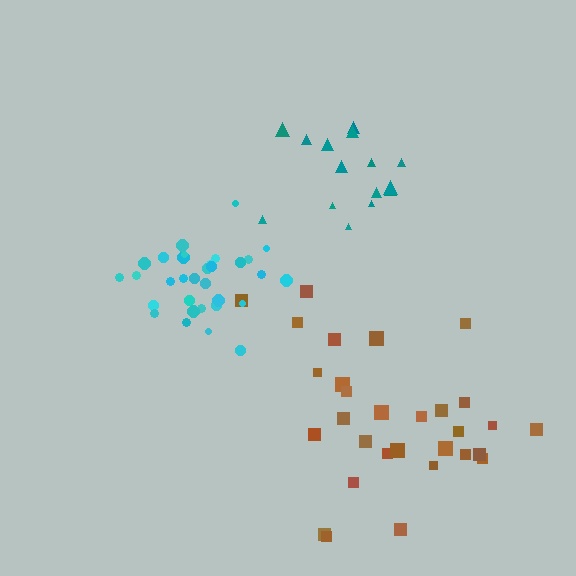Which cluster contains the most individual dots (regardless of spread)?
Cyan (32).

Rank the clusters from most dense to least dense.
cyan, teal, brown.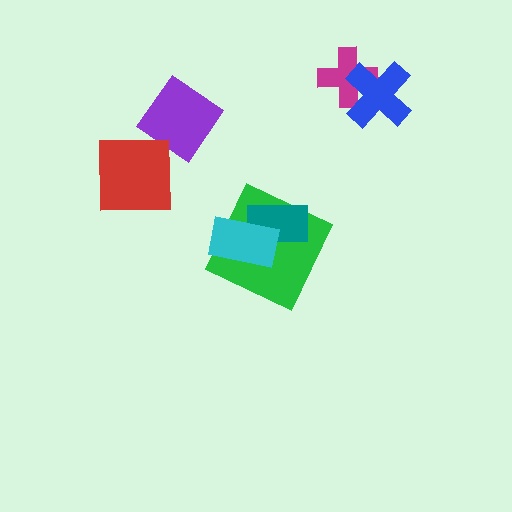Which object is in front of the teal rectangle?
The cyan rectangle is in front of the teal rectangle.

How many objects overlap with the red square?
1 object overlaps with the red square.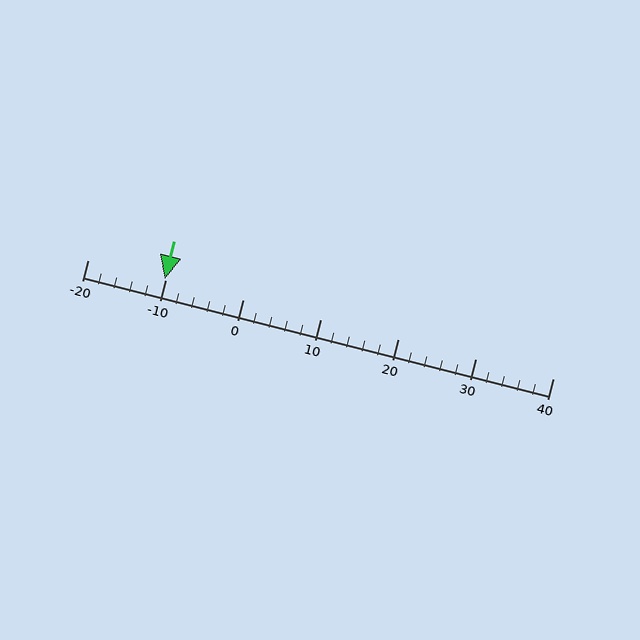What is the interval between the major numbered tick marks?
The major tick marks are spaced 10 units apart.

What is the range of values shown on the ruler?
The ruler shows values from -20 to 40.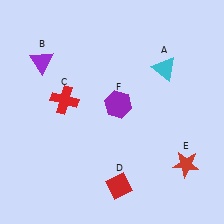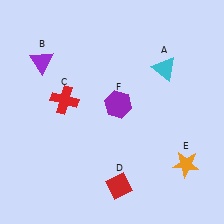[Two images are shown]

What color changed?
The star (E) changed from red in Image 1 to orange in Image 2.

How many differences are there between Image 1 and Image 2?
There is 1 difference between the two images.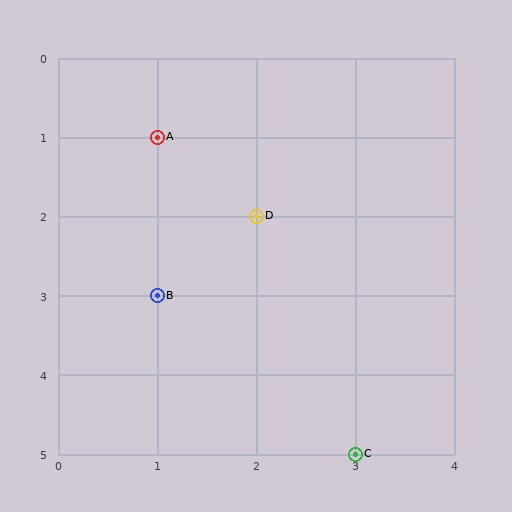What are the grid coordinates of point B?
Point B is at grid coordinates (1, 3).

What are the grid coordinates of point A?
Point A is at grid coordinates (1, 1).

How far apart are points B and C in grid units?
Points B and C are 2 columns and 2 rows apart (about 2.8 grid units diagonally).